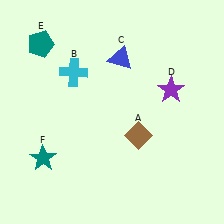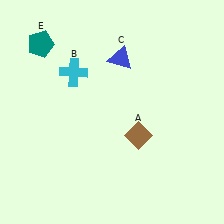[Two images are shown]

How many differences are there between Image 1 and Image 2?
There are 2 differences between the two images.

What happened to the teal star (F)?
The teal star (F) was removed in Image 2. It was in the bottom-left area of Image 1.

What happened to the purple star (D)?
The purple star (D) was removed in Image 2. It was in the top-right area of Image 1.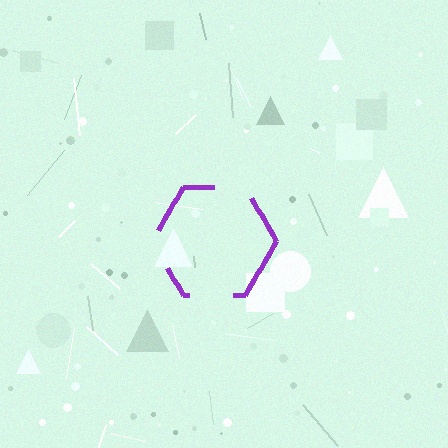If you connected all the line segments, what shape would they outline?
They would outline a hexagon.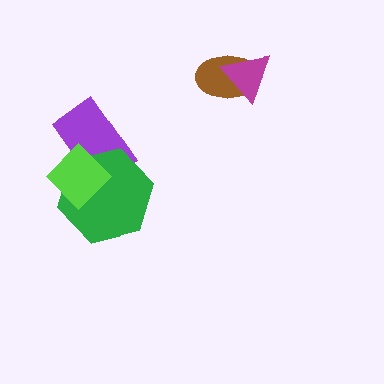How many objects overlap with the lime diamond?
2 objects overlap with the lime diamond.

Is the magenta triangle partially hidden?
No, no other shape covers it.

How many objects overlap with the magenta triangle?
1 object overlaps with the magenta triangle.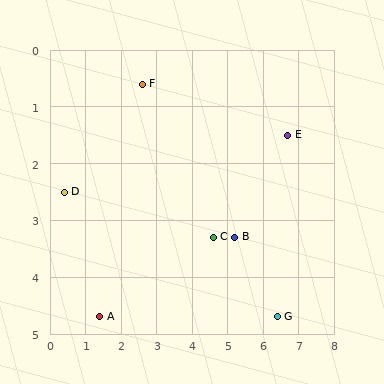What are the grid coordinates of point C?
Point C is at approximately (4.6, 3.3).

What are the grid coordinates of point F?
Point F is at approximately (2.6, 0.6).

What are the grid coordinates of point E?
Point E is at approximately (6.7, 1.5).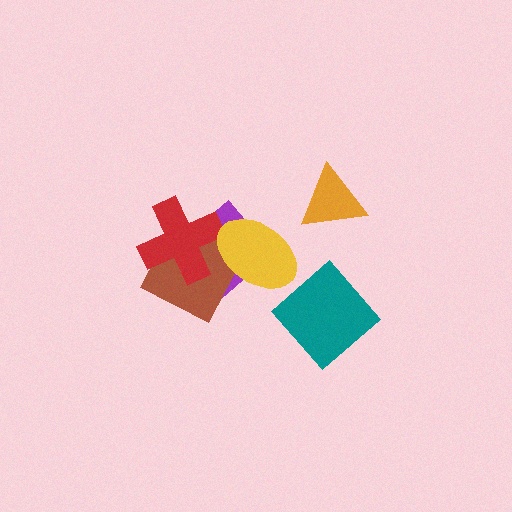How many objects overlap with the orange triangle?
0 objects overlap with the orange triangle.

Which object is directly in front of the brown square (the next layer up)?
The red cross is directly in front of the brown square.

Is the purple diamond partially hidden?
Yes, it is partially covered by another shape.